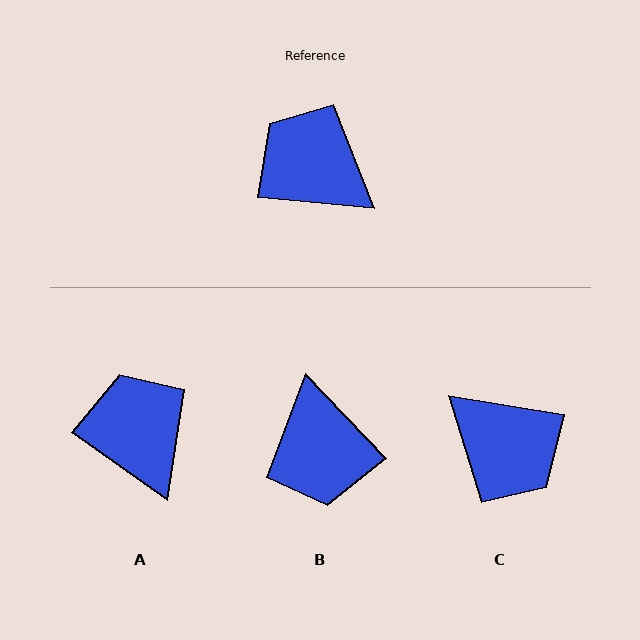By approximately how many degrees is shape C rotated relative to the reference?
Approximately 176 degrees counter-clockwise.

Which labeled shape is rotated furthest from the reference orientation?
C, about 176 degrees away.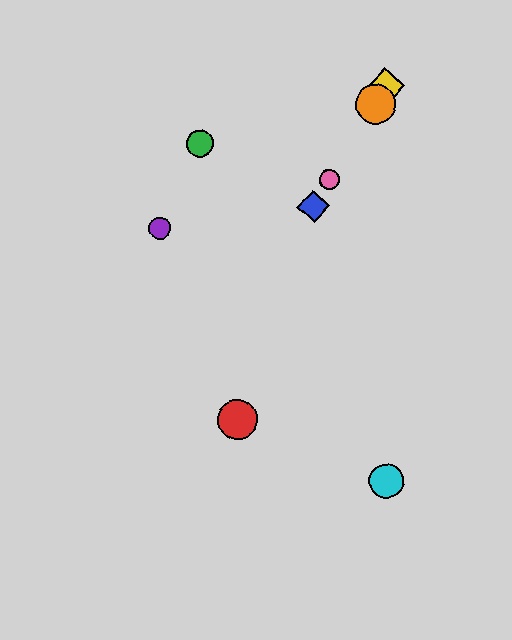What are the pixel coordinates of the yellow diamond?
The yellow diamond is at (386, 86).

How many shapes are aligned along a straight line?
4 shapes (the blue diamond, the yellow diamond, the orange circle, the pink circle) are aligned along a straight line.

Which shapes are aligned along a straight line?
The blue diamond, the yellow diamond, the orange circle, the pink circle are aligned along a straight line.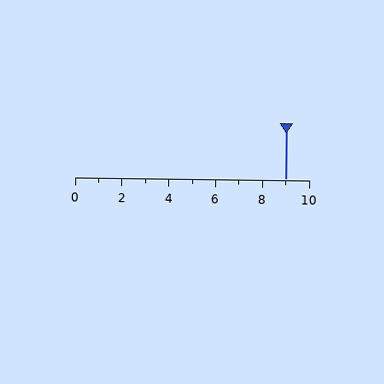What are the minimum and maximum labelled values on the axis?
The axis runs from 0 to 10.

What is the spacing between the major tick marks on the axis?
The major ticks are spaced 2 apart.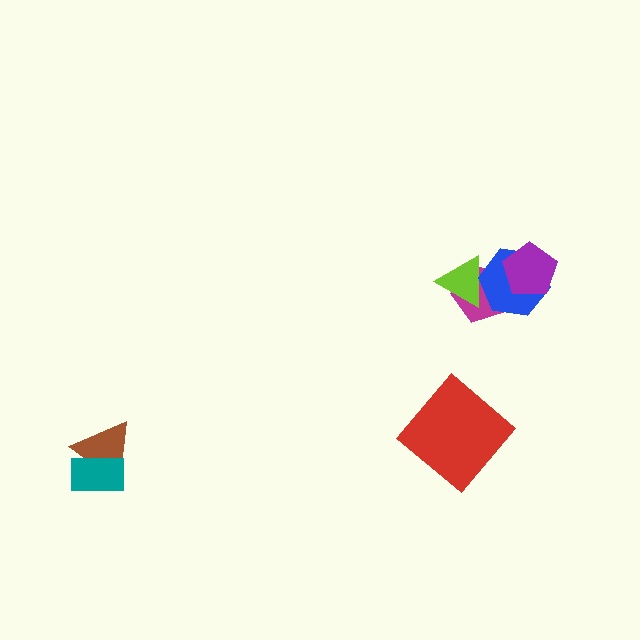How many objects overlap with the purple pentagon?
1 object overlaps with the purple pentagon.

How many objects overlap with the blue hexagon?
3 objects overlap with the blue hexagon.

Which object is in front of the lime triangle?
The blue hexagon is in front of the lime triangle.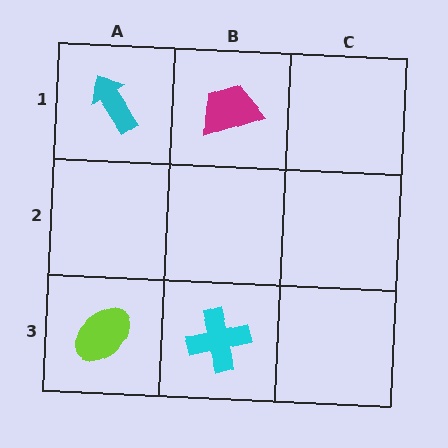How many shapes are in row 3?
2 shapes.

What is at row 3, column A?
A lime ellipse.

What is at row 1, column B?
A magenta trapezoid.